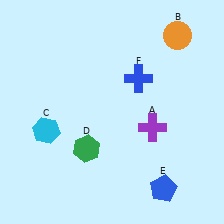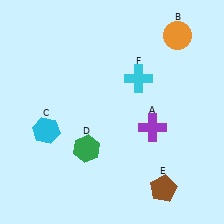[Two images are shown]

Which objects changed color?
E changed from blue to brown. F changed from blue to cyan.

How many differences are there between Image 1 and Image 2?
There are 2 differences between the two images.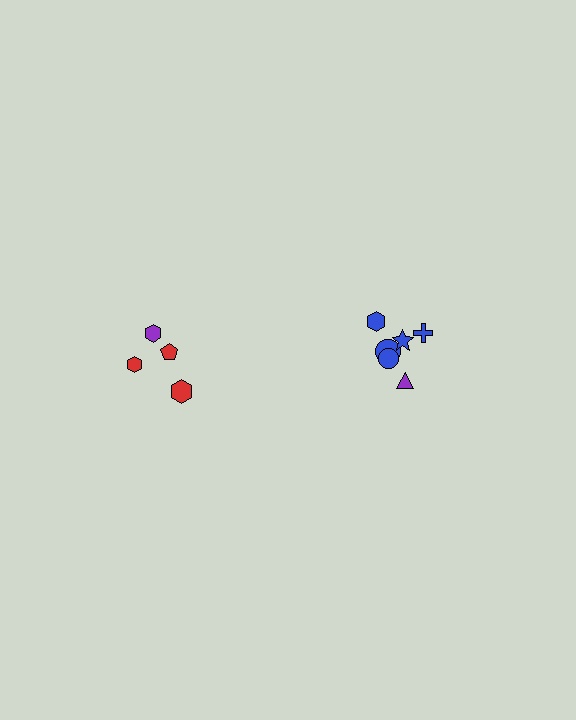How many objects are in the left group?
There are 4 objects.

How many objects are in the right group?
There are 6 objects.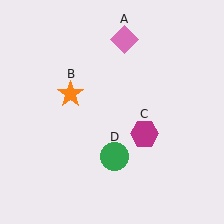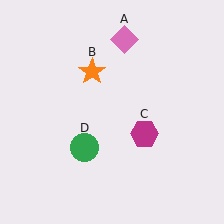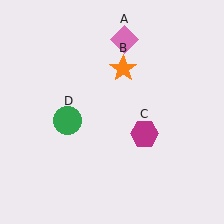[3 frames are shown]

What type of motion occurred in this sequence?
The orange star (object B), green circle (object D) rotated clockwise around the center of the scene.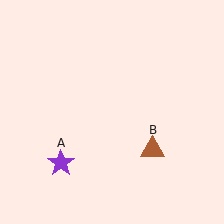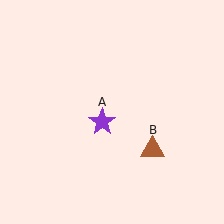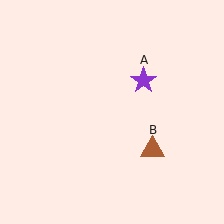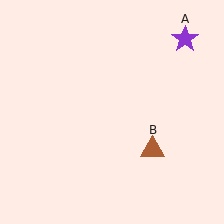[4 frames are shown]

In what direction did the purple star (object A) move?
The purple star (object A) moved up and to the right.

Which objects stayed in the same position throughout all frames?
Brown triangle (object B) remained stationary.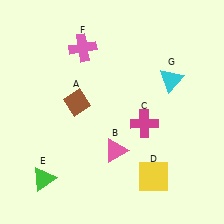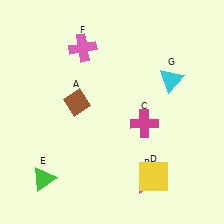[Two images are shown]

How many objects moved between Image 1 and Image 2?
1 object moved between the two images.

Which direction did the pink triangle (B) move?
The pink triangle (B) moved right.